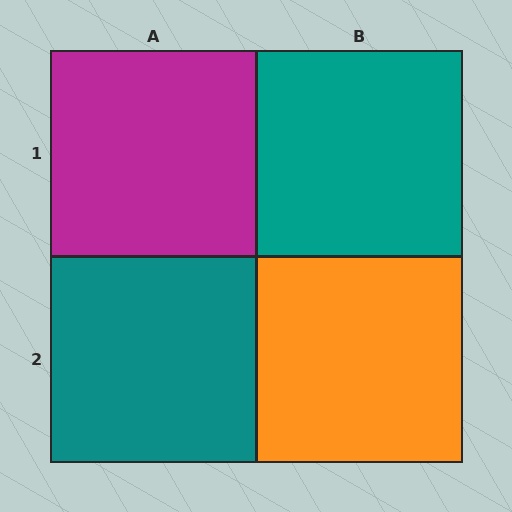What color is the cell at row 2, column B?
Orange.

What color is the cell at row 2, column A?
Teal.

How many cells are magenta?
1 cell is magenta.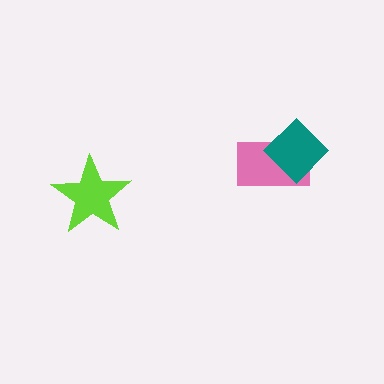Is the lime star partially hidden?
No, no other shape covers it.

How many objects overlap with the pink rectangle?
1 object overlaps with the pink rectangle.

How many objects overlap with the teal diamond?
1 object overlaps with the teal diamond.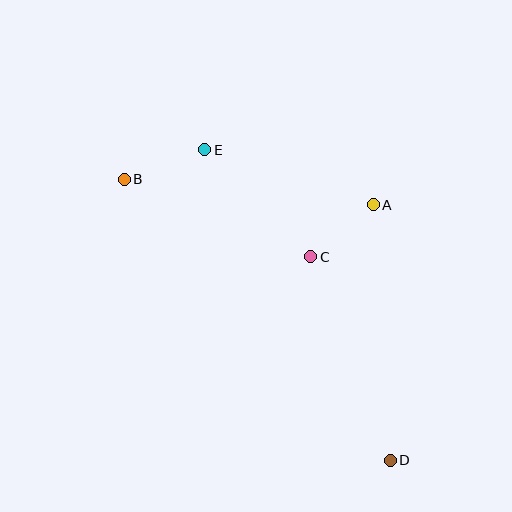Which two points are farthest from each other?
Points B and D are farthest from each other.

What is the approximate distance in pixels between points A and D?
The distance between A and D is approximately 256 pixels.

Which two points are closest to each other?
Points A and C are closest to each other.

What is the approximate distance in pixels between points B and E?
The distance between B and E is approximately 86 pixels.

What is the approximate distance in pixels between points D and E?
The distance between D and E is approximately 362 pixels.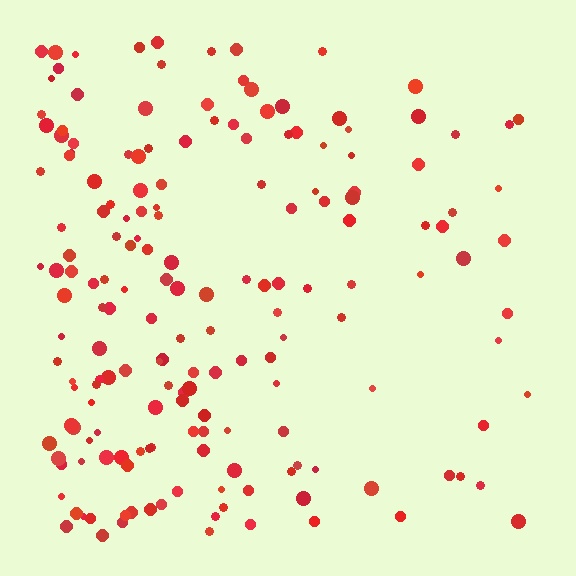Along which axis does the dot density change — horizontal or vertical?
Horizontal.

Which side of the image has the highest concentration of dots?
The left.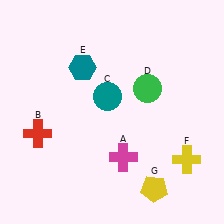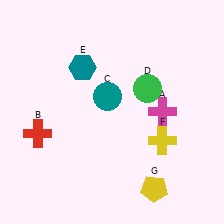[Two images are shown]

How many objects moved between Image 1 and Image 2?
2 objects moved between the two images.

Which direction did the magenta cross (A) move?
The magenta cross (A) moved up.